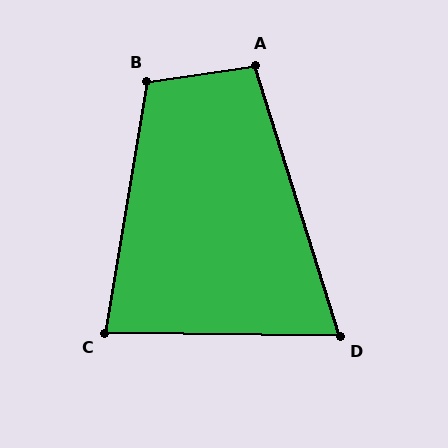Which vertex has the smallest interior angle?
D, at approximately 72 degrees.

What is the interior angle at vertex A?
Approximately 99 degrees (obtuse).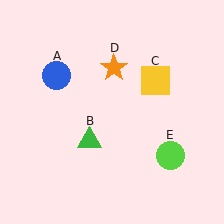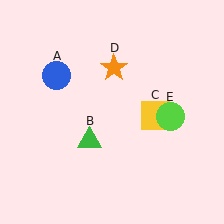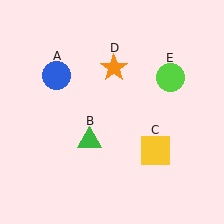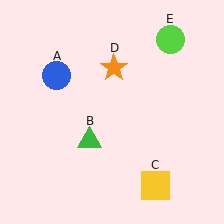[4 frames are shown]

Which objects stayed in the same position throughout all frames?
Blue circle (object A) and green triangle (object B) and orange star (object D) remained stationary.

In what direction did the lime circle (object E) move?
The lime circle (object E) moved up.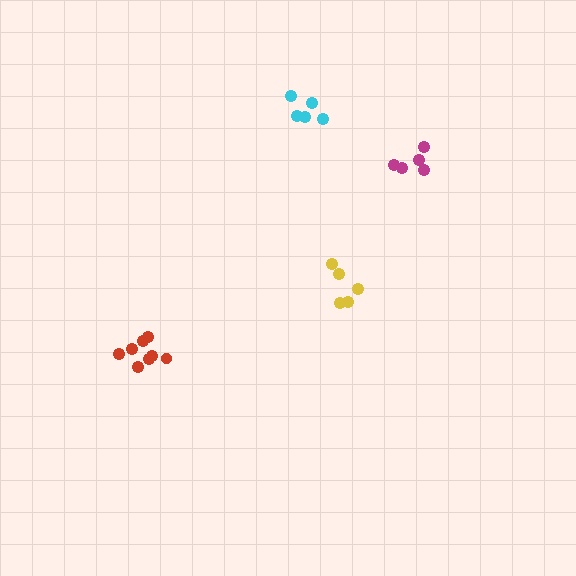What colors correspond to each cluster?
The clusters are colored: cyan, magenta, yellow, red.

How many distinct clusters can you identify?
There are 4 distinct clusters.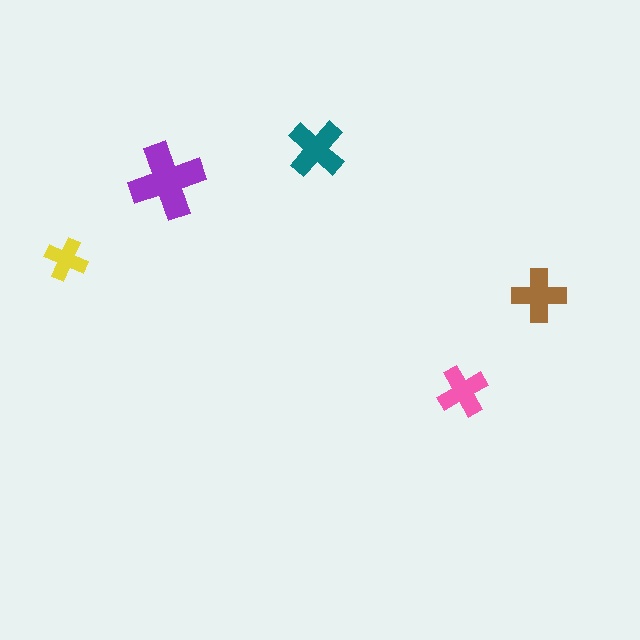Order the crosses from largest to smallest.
the purple one, the teal one, the brown one, the pink one, the yellow one.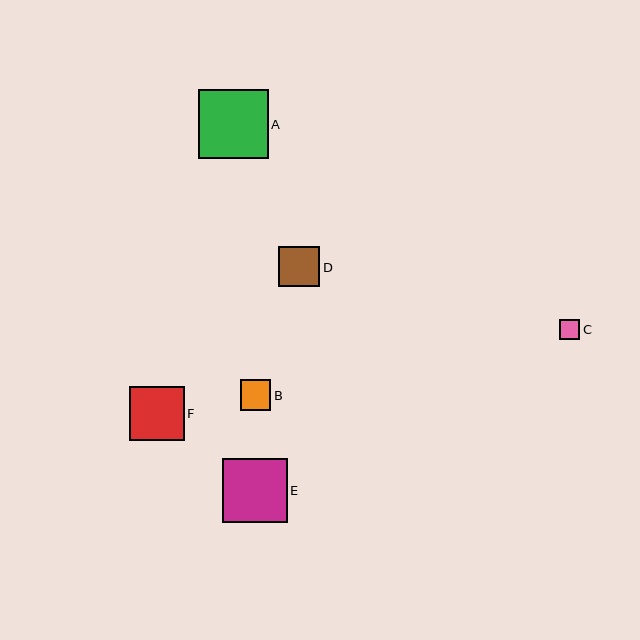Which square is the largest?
Square A is the largest with a size of approximately 70 pixels.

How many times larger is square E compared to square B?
Square E is approximately 2.1 times the size of square B.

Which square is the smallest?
Square C is the smallest with a size of approximately 20 pixels.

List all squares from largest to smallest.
From largest to smallest: A, E, F, D, B, C.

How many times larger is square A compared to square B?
Square A is approximately 2.3 times the size of square B.